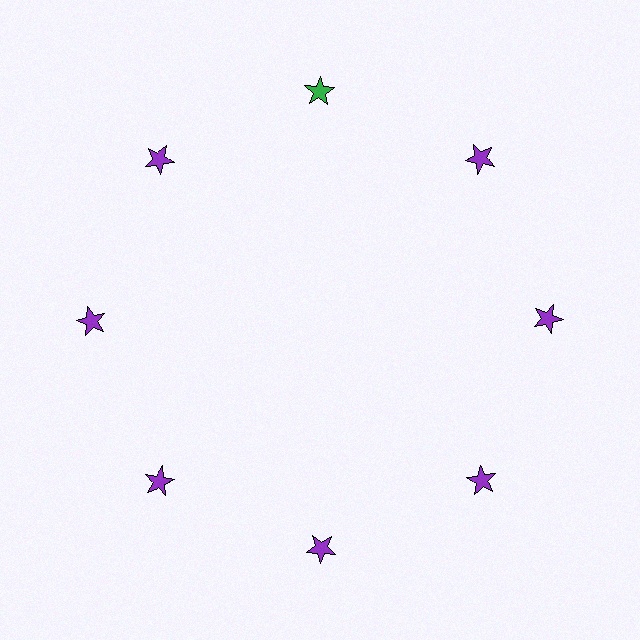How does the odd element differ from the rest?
It has a different color: green instead of purple.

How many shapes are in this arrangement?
There are 8 shapes arranged in a ring pattern.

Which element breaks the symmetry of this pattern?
The green star at roughly the 12 o'clock position breaks the symmetry. All other shapes are purple stars.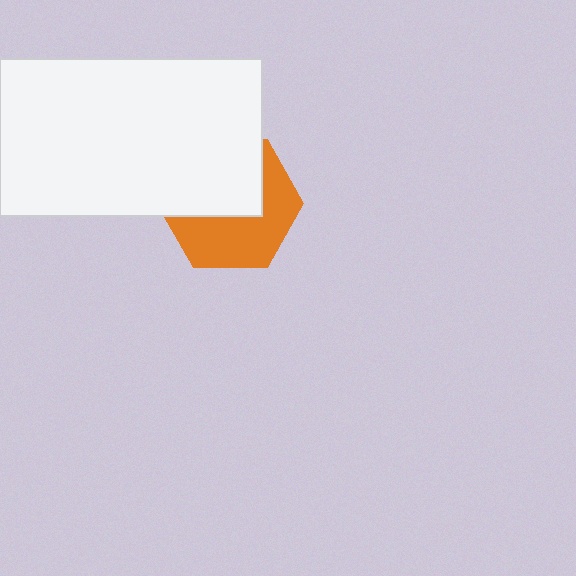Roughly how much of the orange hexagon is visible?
About half of it is visible (roughly 50%).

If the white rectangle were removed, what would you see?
You would see the complete orange hexagon.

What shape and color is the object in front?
The object in front is a white rectangle.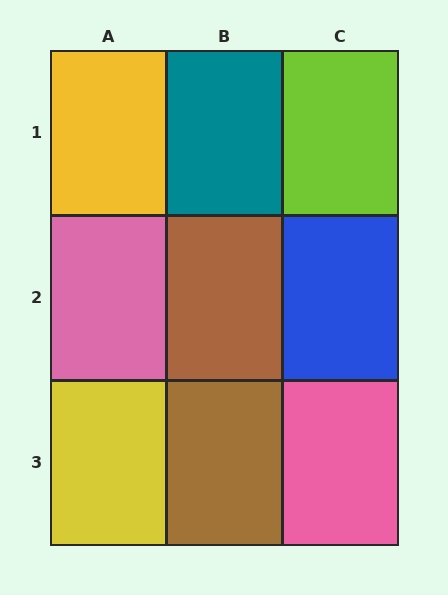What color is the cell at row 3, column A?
Yellow.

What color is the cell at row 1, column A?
Yellow.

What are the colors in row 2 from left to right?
Pink, brown, blue.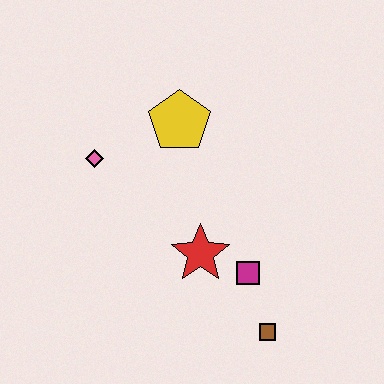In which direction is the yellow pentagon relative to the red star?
The yellow pentagon is above the red star.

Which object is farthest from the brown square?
The pink diamond is farthest from the brown square.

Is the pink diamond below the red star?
No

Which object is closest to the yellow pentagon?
The pink diamond is closest to the yellow pentagon.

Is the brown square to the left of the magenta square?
No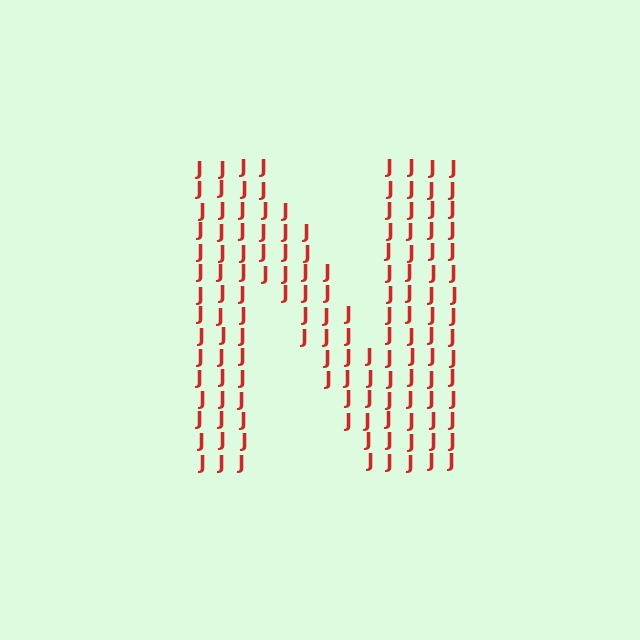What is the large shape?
The large shape is the letter N.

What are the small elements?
The small elements are letter J's.